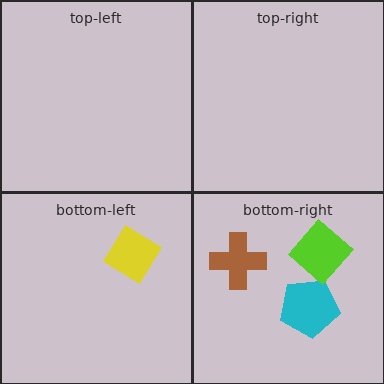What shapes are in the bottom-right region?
The brown cross, the cyan pentagon, the lime diamond.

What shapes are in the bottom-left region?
The yellow diamond.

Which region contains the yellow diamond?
The bottom-left region.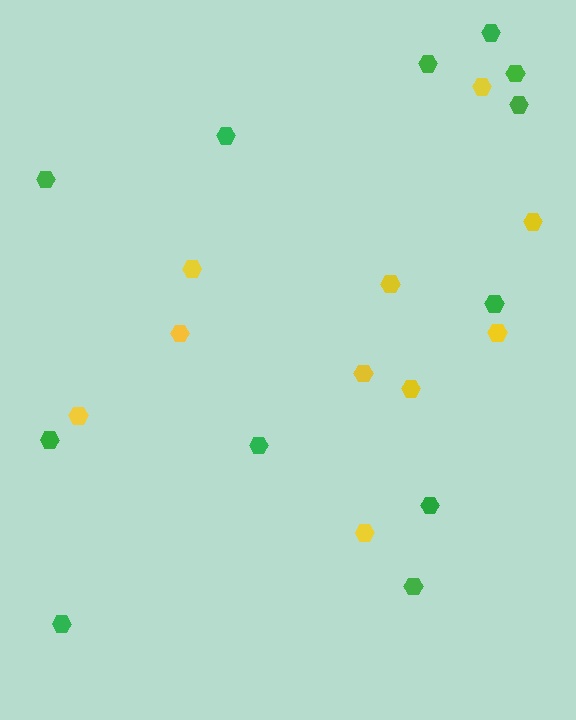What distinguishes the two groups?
There are 2 groups: one group of yellow hexagons (10) and one group of green hexagons (12).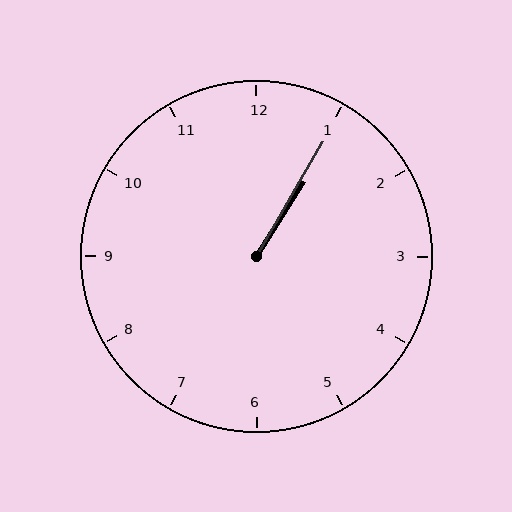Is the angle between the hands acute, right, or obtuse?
It is acute.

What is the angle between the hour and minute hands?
Approximately 2 degrees.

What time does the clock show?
1:05.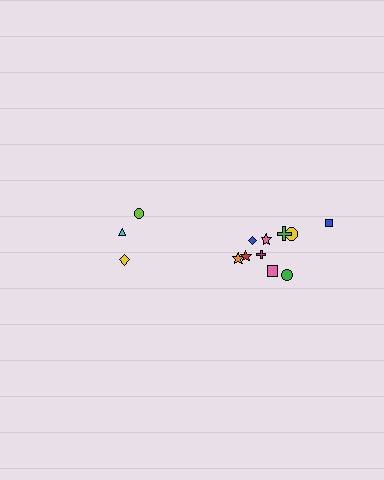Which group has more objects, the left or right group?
The right group.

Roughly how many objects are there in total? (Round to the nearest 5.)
Roughly 15 objects in total.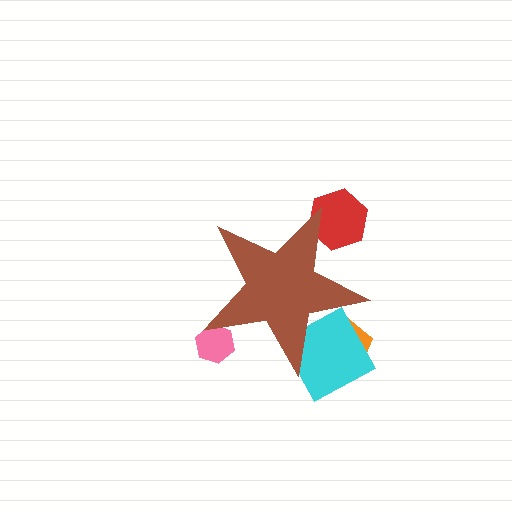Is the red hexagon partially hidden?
Yes, the red hexagon is partially hidden behind the brown star.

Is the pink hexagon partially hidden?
Yes, the pink hexagon is partially hidden behind the brown star.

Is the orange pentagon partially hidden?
Yes, the orange pentagon is partially hidden behind the brown star.